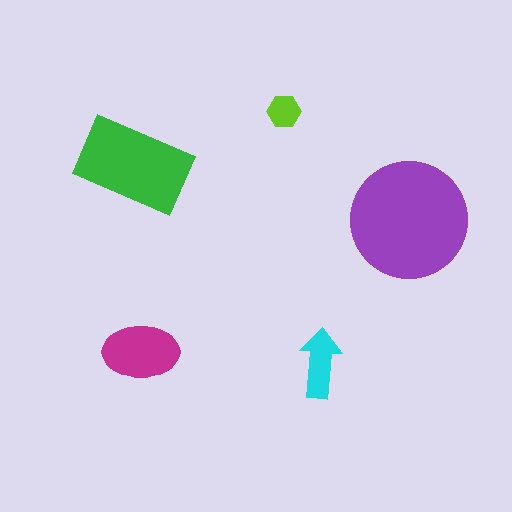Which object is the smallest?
The lime hexagon.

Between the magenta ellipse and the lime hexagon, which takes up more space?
The magenta ellipse.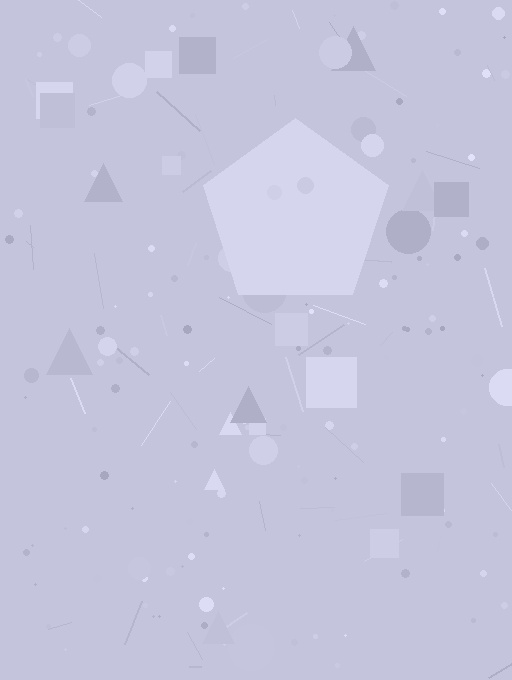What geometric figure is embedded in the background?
A pentagon is embedded in the background.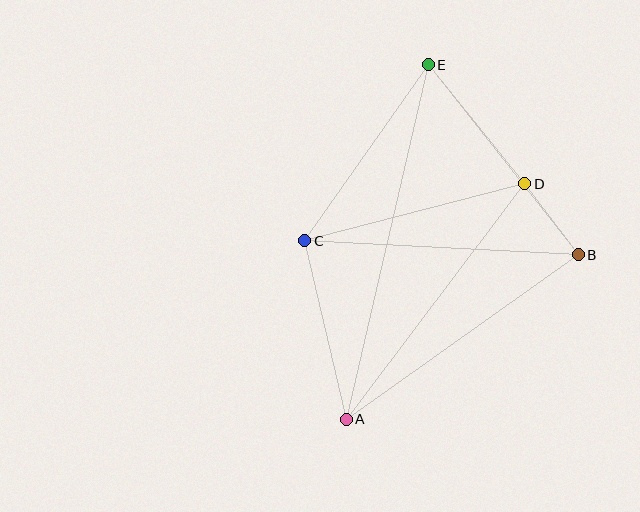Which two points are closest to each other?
Points B and D are closest to each other.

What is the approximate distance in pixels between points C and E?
The distance between C and E is approximately 215 pixels.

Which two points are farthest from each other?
Points A and E are farthest from each other.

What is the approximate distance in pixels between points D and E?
The distance between D and E is approximately 153 pixels.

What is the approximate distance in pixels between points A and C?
The distance between A and C is approximately 184 pixels.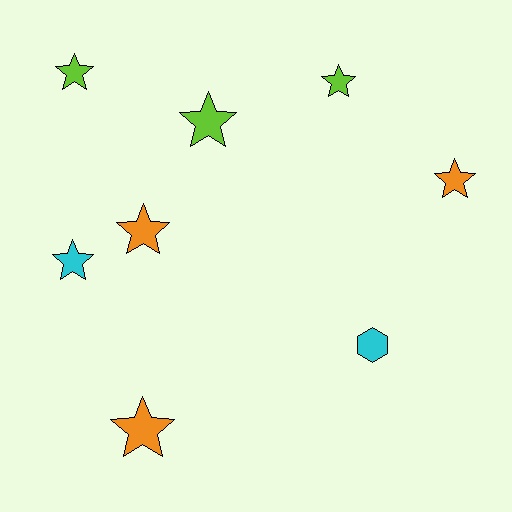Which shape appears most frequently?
Star, with 7 objects.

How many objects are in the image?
There are 8 objects.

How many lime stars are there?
There are 3 lime stars.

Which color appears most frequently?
Lime, with 3 objects.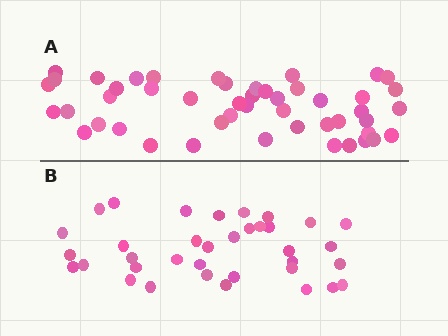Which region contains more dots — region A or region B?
Region A (the top region) has more dots.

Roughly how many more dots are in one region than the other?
Region A has roughly 12 or so more dots than region B.